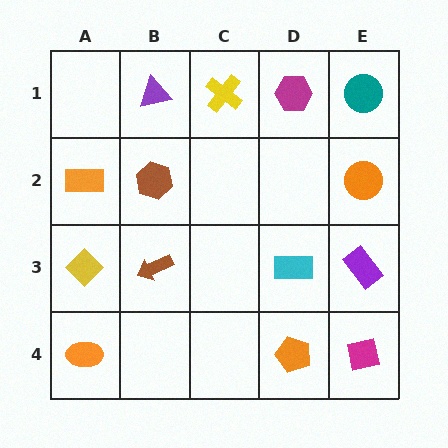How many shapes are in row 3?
4 shapes.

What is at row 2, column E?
An orange circle.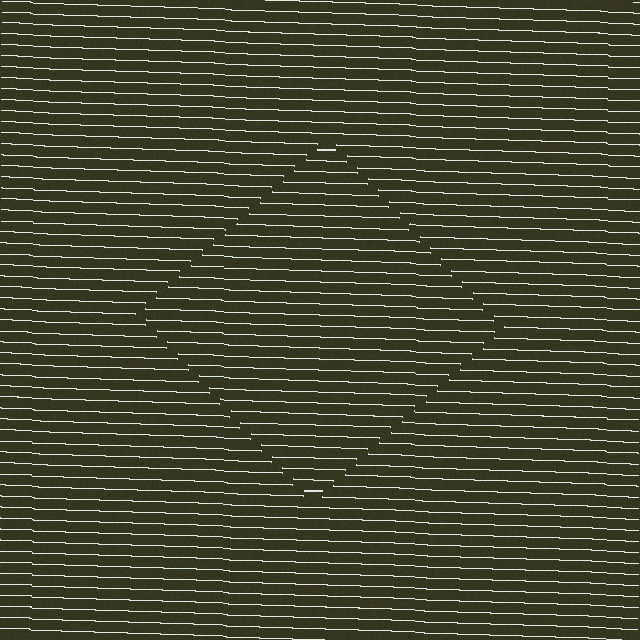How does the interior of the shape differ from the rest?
The interior of the shape contains the same grating, shifted by half a period — the contour is defined by the phase discontinuity where line-ends from the inner and outer gratings abut.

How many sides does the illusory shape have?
4 sides — the line-ends trace a square.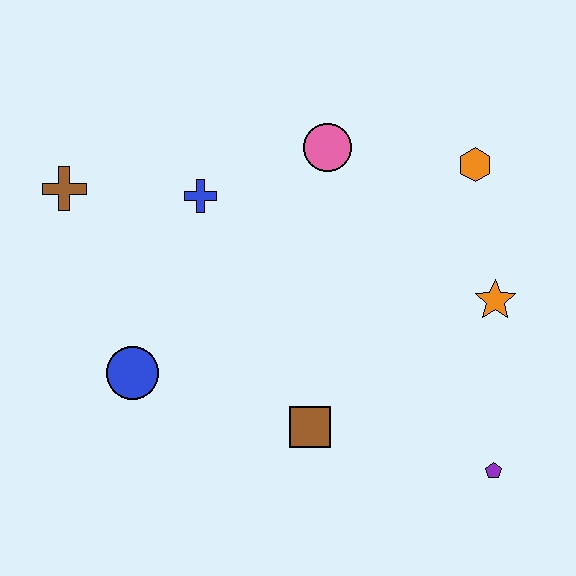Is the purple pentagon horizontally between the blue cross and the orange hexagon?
No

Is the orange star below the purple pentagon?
No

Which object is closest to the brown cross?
The blue cross is closest to the brown cross.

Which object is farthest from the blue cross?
The purple pentagon is farthest from the blue cross.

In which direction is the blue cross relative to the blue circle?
The blue cross is above the blue circle.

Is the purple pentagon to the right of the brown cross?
Yes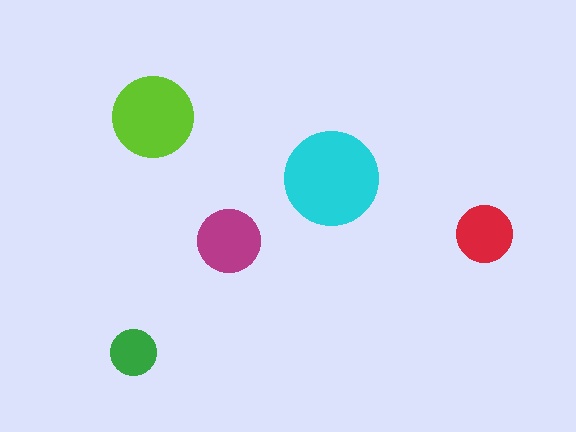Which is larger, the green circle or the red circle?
The red one.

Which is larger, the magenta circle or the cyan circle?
The cyan one.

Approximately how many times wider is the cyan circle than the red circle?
About 1.5 times wider.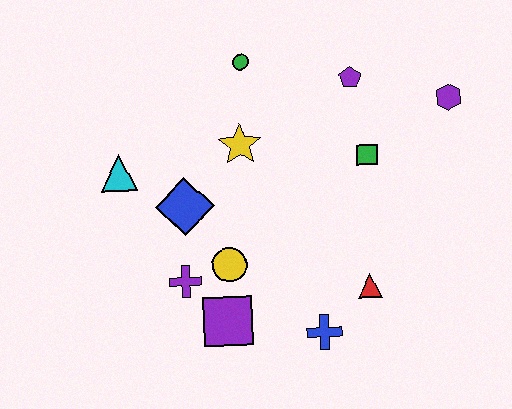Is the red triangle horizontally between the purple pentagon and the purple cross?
No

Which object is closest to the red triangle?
The blue cross is closest to the red triangle.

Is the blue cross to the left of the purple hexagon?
Yes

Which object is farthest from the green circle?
The blue cross is farthest from the green circle.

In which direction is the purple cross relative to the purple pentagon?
The purple cross is below the purple pentagon.